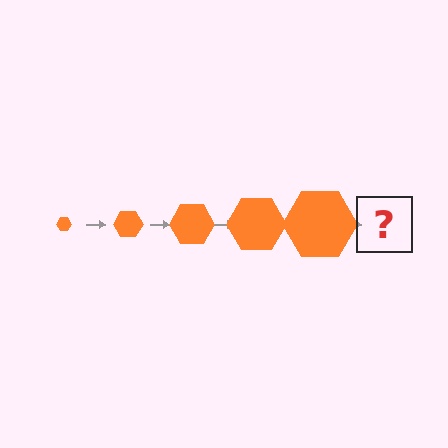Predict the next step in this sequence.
The next step is an orange hexagon, larger than the previous one.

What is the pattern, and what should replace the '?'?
The pattern is that the hexagon gets progressively larger each step. The '?' should be an orange hexagon, larger than the previous one.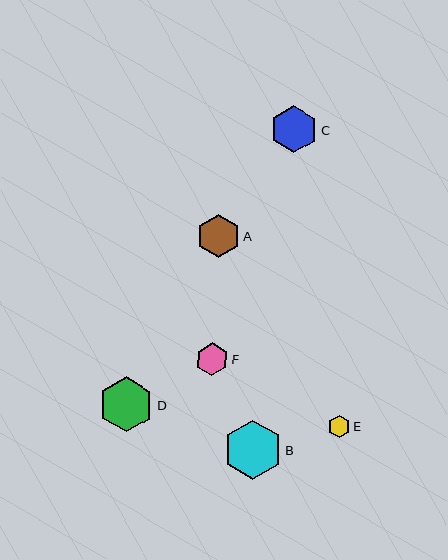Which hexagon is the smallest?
Hexagon E is the smallest with a size of approximately 22 pixels.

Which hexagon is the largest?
Hexagon B is the largest with a size of approximately 59 pixels.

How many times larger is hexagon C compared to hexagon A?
Hexagon C is approximately 1.1 times the size of hexagon A.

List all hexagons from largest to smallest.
From largest to smallest: B, D, C, A, F, E.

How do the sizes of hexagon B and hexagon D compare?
Hexagon B and hexagon D are approximately the same size.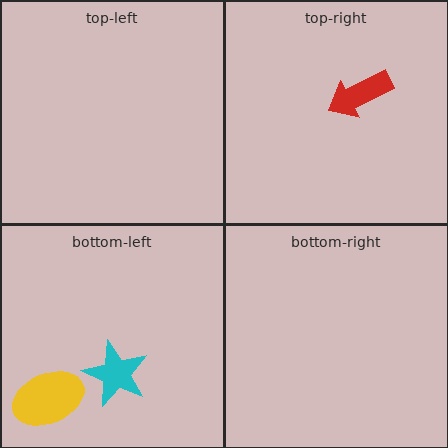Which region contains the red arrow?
The top-right region.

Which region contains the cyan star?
The bottom-left region.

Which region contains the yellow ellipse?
The bottom-left region.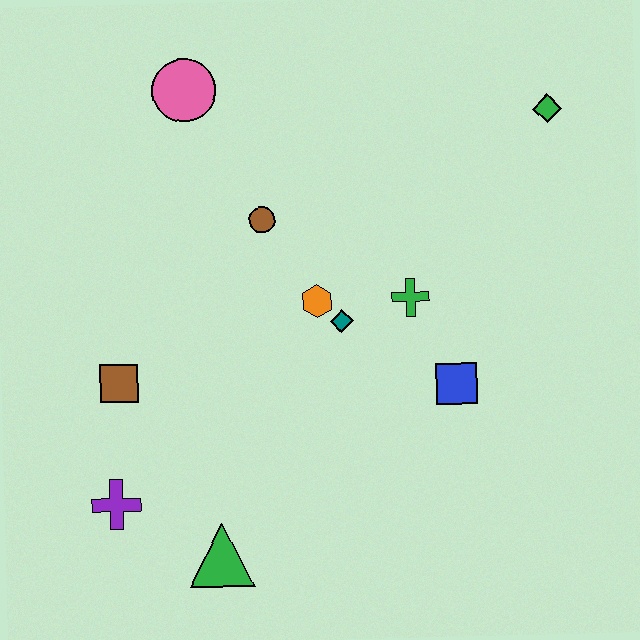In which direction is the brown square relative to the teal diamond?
The brown square is to the left of the teal diamond.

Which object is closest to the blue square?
The green cross is closest to the blue square.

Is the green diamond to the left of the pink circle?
No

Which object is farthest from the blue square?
The pink circle is farthest from the blue square.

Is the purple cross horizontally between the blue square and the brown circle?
No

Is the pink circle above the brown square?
Yes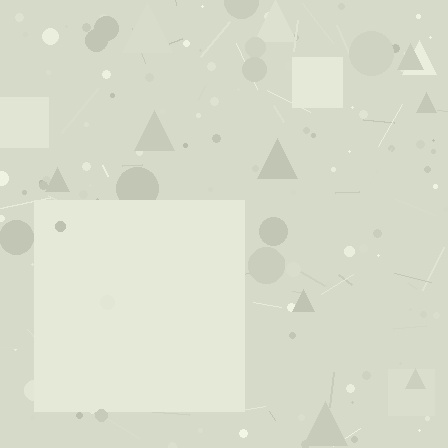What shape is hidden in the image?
A square is hidden in the image.